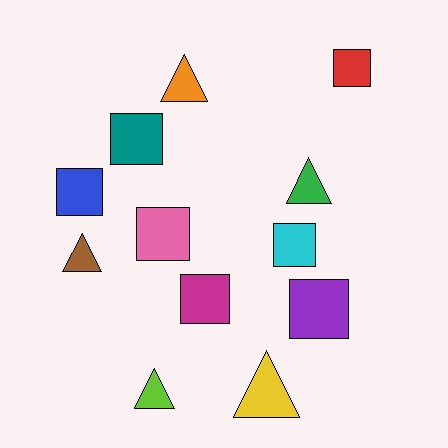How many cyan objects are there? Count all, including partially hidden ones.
There is 1 cyan object.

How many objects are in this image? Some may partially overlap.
There are 12 objects.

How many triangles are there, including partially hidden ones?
There are 5 triangles.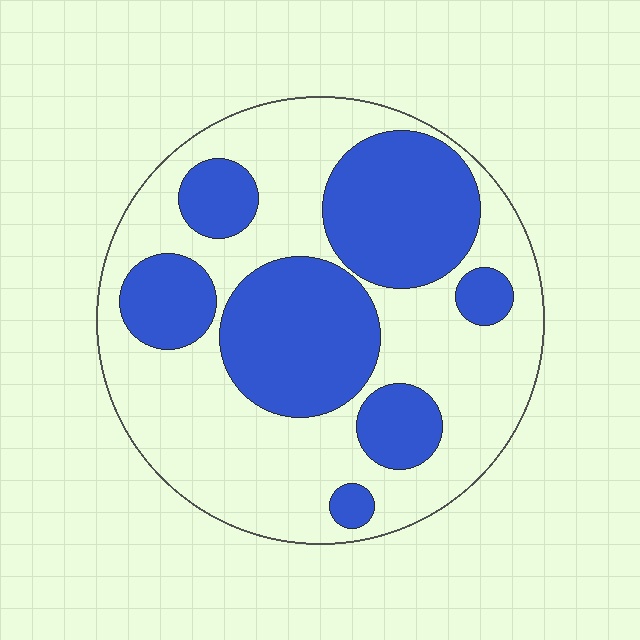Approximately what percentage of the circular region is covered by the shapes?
Approximately 40%.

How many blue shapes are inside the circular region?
7.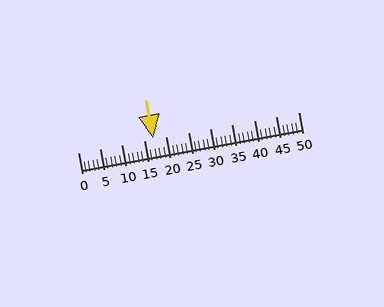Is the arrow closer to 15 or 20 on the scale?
The arrow is closer to 15.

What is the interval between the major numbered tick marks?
The major tick marks are spaced 5 units apart.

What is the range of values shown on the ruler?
The ruler shows values from 0 to 50.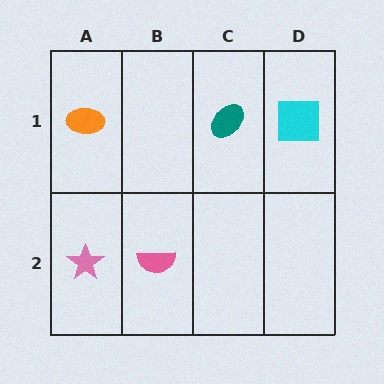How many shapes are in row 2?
2 shapes.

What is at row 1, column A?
An orange ellipse.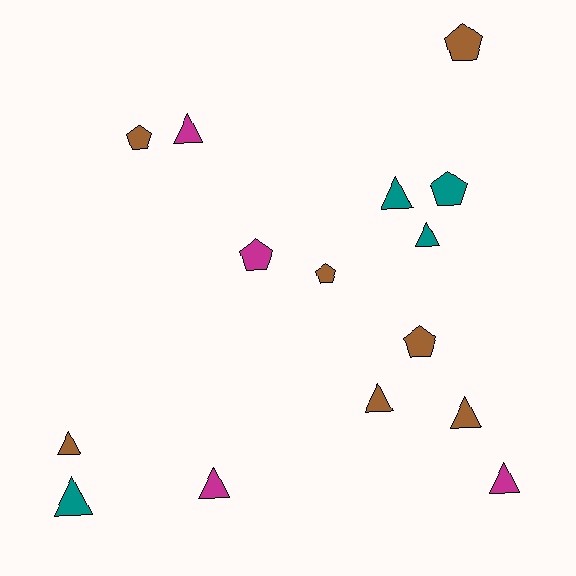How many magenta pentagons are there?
There is 1 magenta pentagon.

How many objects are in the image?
There are 15 objects.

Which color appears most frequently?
Brown, with 7 objects.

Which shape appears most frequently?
Triangle, with 9 objects.